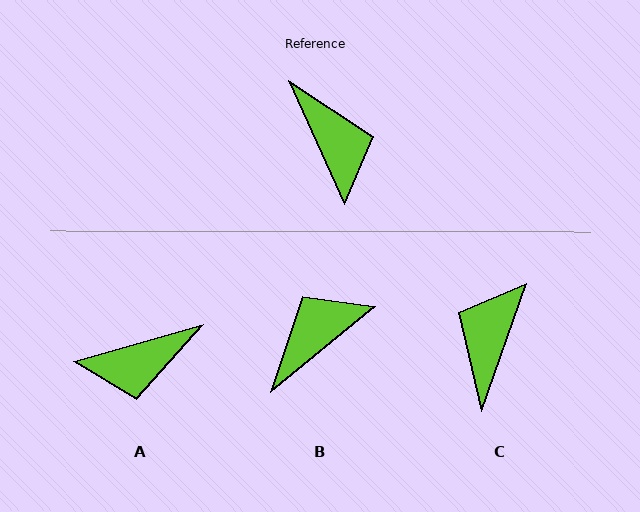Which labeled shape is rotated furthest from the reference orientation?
C, about 136 degrees away.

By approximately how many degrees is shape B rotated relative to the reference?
Approximately 105 degrees counter-clockwise.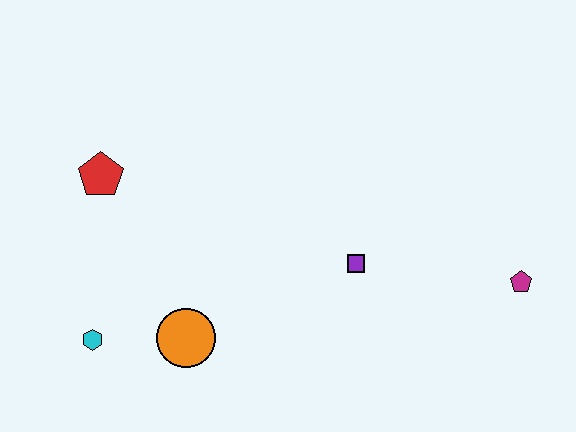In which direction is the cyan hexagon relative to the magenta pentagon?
The cyan hexagon is to the left of the magenta pentagon.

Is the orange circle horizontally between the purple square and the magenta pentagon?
No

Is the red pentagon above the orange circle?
Yes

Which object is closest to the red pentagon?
The cyan hexagon is closest to the red pentagon.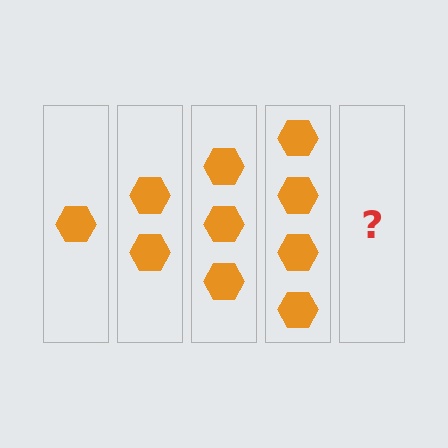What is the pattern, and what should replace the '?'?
The pattern is that each step adds one more hexagon. The '?' should be 5 hexagons.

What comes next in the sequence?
The next element should be 5 hexagons.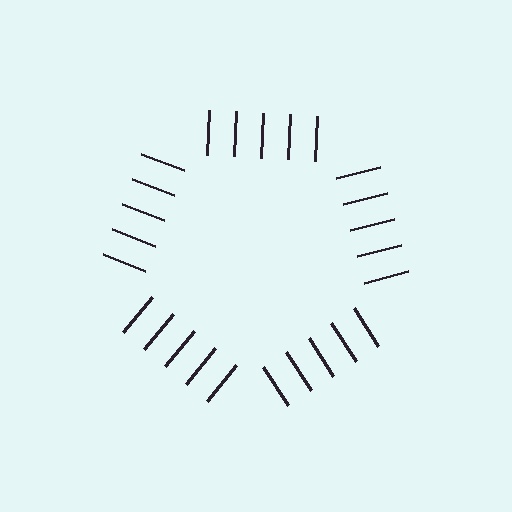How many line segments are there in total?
25 — 5 along each of the 5 edges.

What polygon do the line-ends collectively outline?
An illusory pentagon — the line segments terminate on its edges but no continuous stroke is drawn.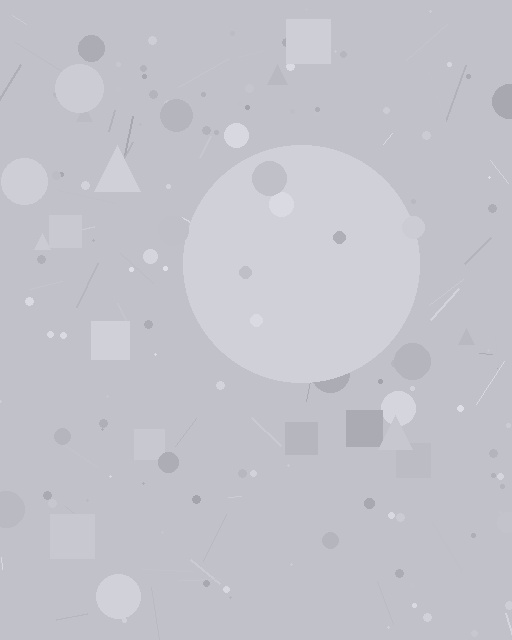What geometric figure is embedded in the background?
A circle is embedded in the background.